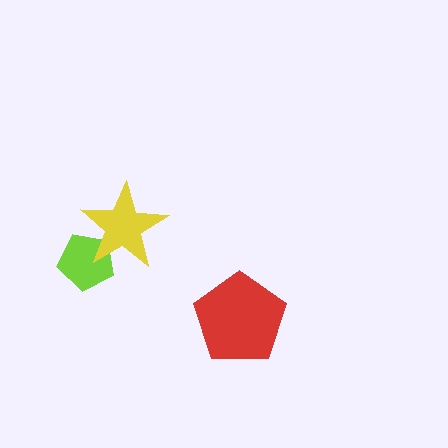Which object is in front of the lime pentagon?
The yellow star is in front of the lime pentagon.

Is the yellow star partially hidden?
No, no other shape covers it.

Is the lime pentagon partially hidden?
Yes, it is partially covered by another shape.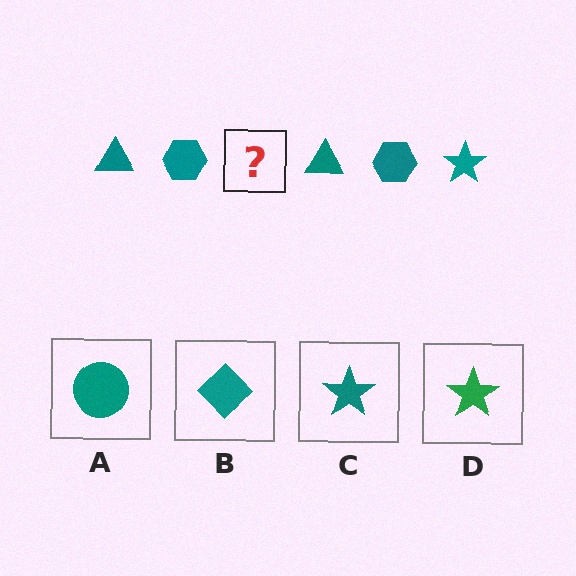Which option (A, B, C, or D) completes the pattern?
C.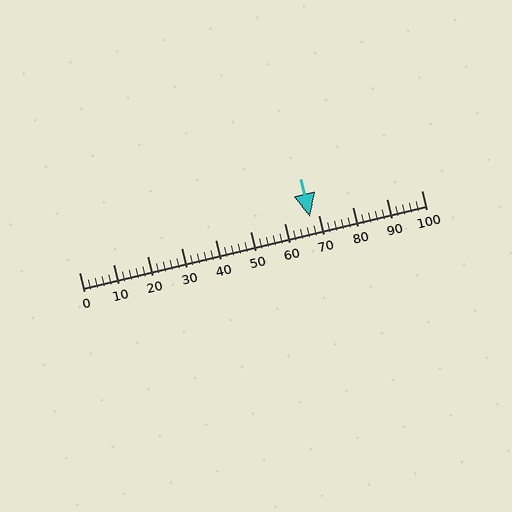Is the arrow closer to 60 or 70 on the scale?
The arrow is closer to 70.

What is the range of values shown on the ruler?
The ruler shows values from 0 to 100.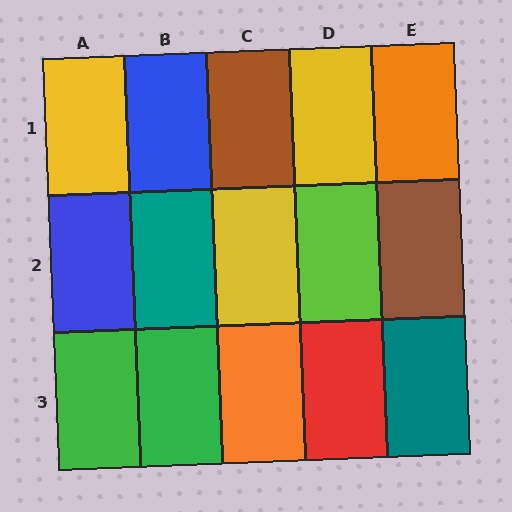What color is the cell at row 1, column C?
Brown.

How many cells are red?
1 cell is red.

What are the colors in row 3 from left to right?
Green, green, orange, red, teal.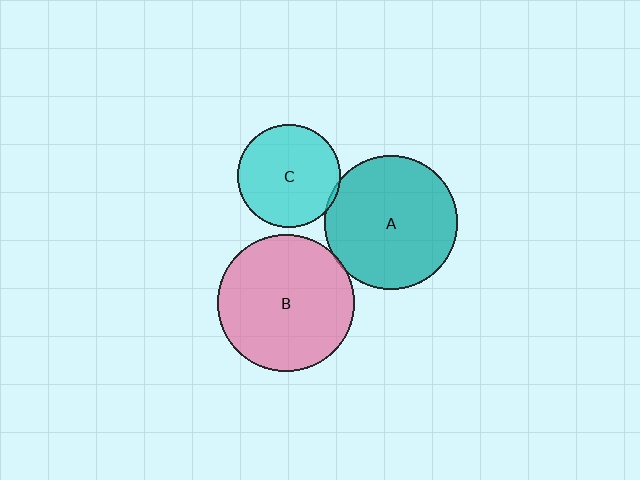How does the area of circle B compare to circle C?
Approximately 1.8 times.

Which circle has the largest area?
Circle B (pink).